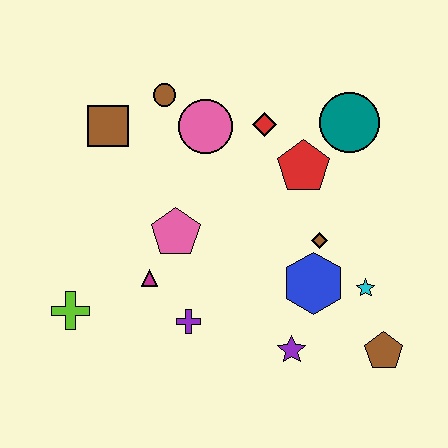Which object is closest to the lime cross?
The magenta triangle is closest to the lime cross.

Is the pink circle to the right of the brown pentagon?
No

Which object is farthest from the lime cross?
The teal circle is farthest from the lime cross.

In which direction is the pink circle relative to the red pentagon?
The pink circle is to the left of the red pentagon.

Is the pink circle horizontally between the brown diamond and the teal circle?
No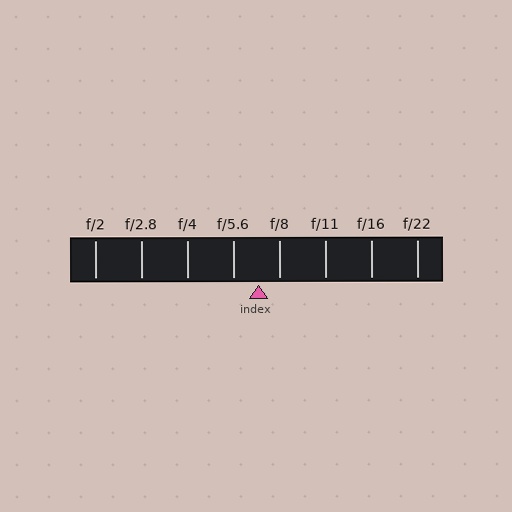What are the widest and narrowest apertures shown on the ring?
The widest aperture shown is f/2 and the narrowest is f/22.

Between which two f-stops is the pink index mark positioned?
The index mark is between f/5.6 and f/8.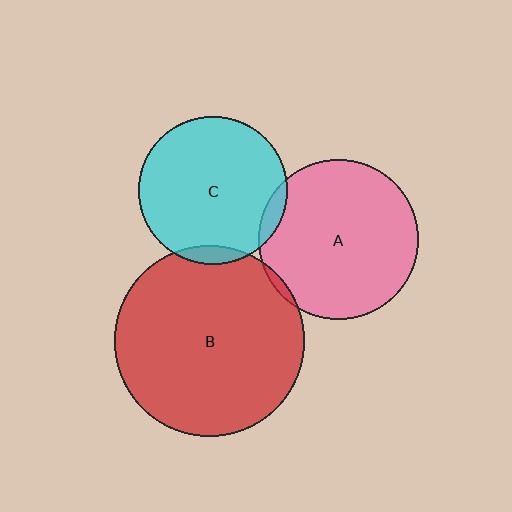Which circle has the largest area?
Circle B (red).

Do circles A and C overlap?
Yes.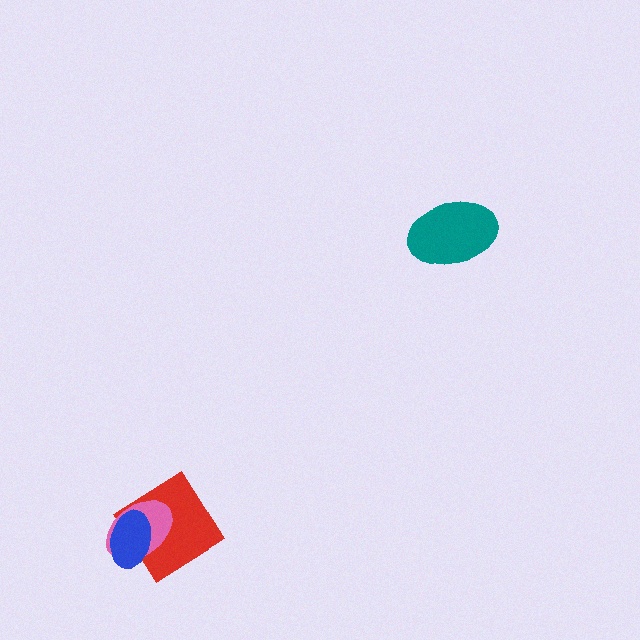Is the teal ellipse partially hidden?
No, no other shape covers it.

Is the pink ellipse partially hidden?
Yes, it is partially covered by another shape.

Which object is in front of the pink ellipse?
The blue ellipse is in front of the pink ellipse.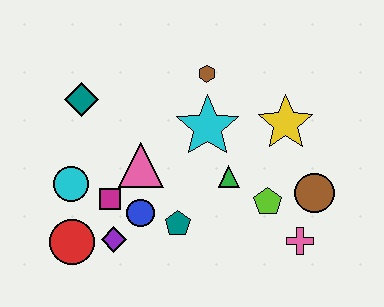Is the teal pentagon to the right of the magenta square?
Yes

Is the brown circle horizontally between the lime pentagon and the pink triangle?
No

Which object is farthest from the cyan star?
The red circle is farthest from the cyan star.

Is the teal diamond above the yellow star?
Yes